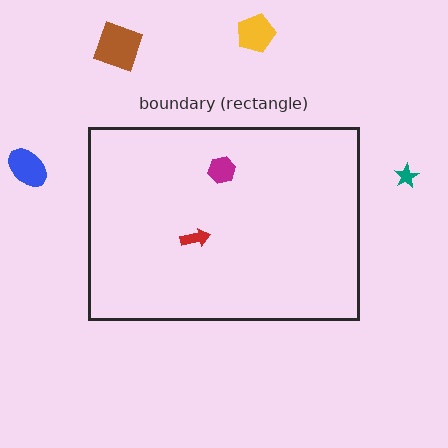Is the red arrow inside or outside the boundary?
Inside.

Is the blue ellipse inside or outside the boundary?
Outside.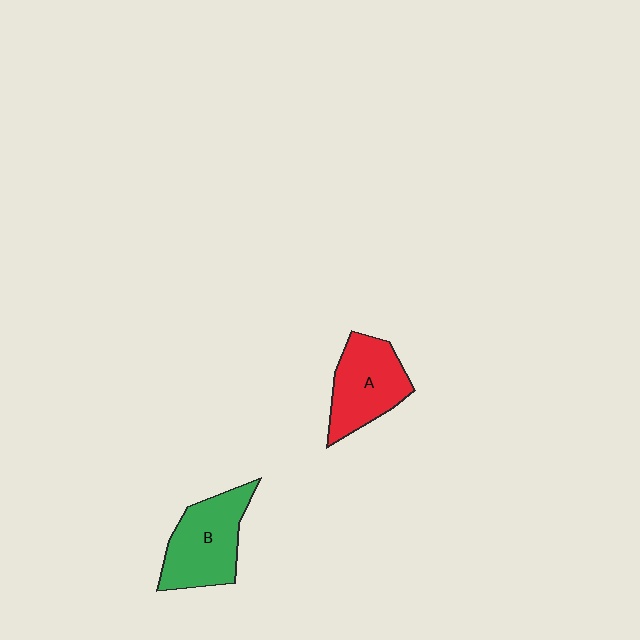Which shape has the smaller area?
Shape A (red).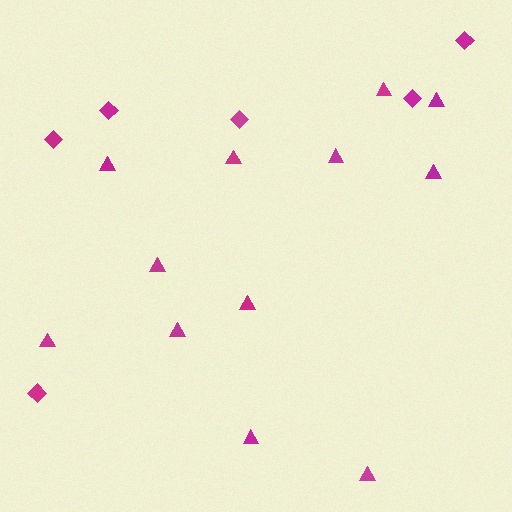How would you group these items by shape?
There are 2 groups: one group of diamonds (6) and one group of triangles (12).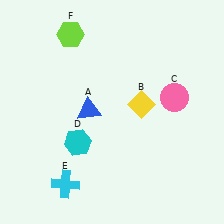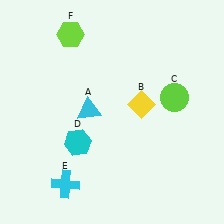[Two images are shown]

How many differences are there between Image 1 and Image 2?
There are 2 differences between the two images.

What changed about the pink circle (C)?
In Image 1, C is pink. In Image 2, it changed to lime.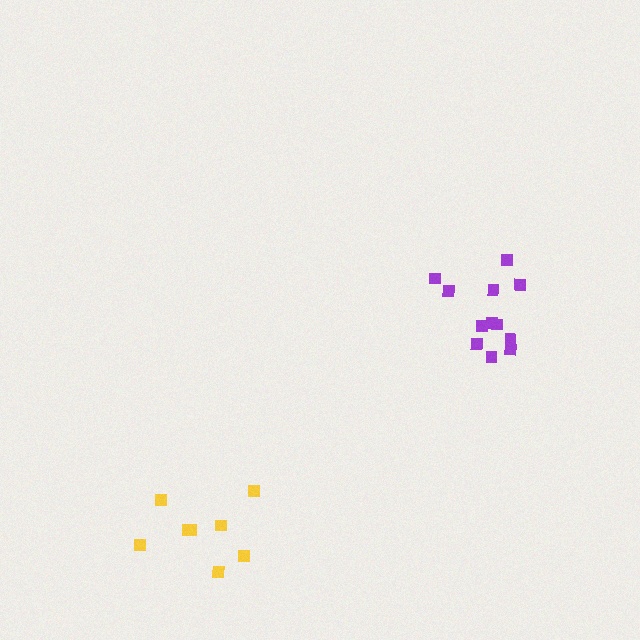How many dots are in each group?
Group 1: 12 dots, Group 2: 8 dots (20 total).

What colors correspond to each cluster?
The clusters are colored: purple, yellow.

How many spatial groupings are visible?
There are 2 spatial groupings.